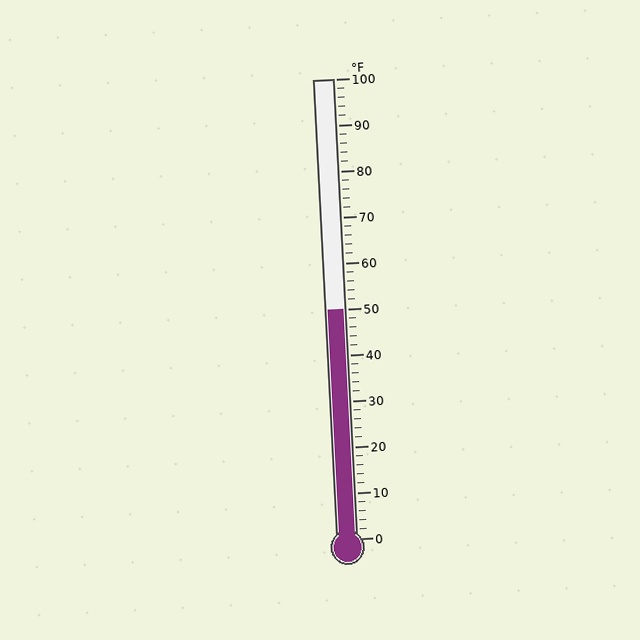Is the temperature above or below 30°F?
The temperature is above 30°F.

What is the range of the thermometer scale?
The thermometer scale ranges from 0°F to 100°F.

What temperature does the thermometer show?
The thermometer shows approximately 50°F.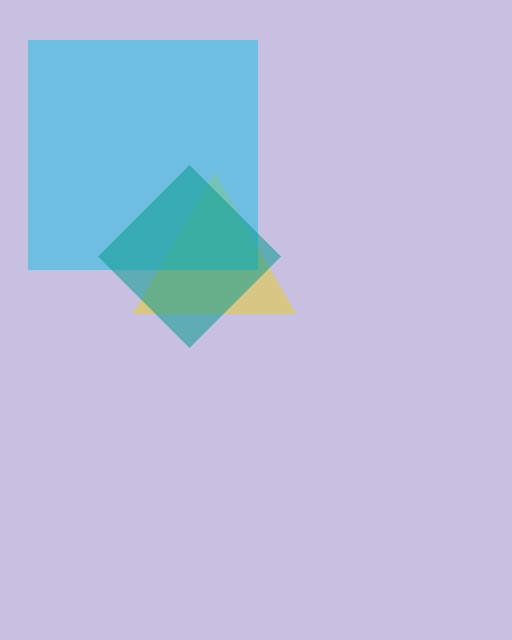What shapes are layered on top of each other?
The layered shapes are: a yellow triangle, a cyan square, a teal diamond.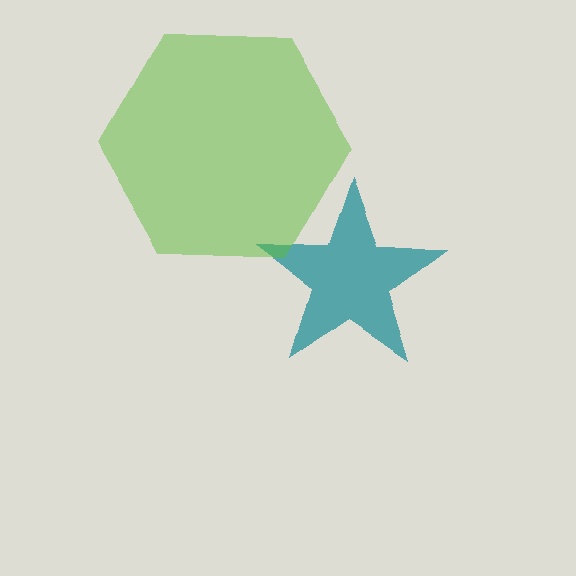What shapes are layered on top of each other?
The layered shapes are: a teal star, a lime hexagon.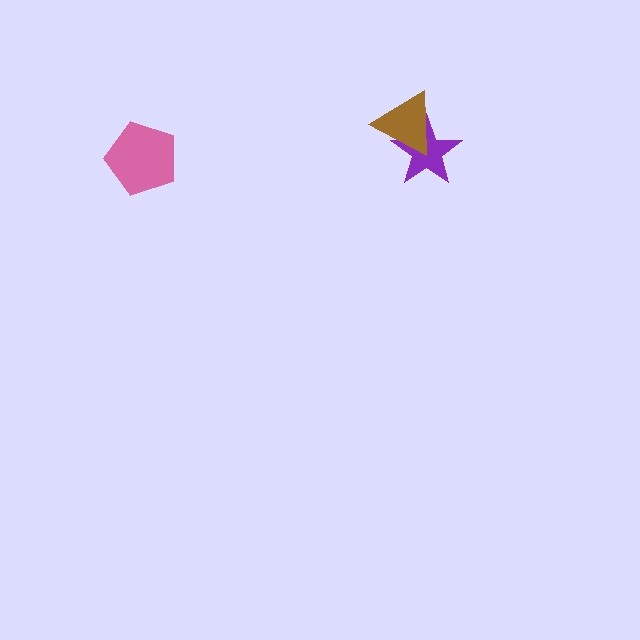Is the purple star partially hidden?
Yes, it is partially covered by another shape.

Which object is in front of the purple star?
The brown triangle is in front of the purple star.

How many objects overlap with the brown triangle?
1 object overlaps with the brown triangle.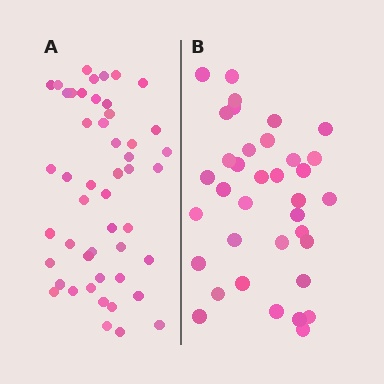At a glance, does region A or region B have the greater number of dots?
Region A (the left region) has more dots.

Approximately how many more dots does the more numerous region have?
Region A has approximately 15 more dots than region B.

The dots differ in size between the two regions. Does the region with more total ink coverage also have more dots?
No. Region B has more total ink coverage because its dots are larger, but region A actually contains more individual dots. Total area can be misleading — the number of items is what matters here.